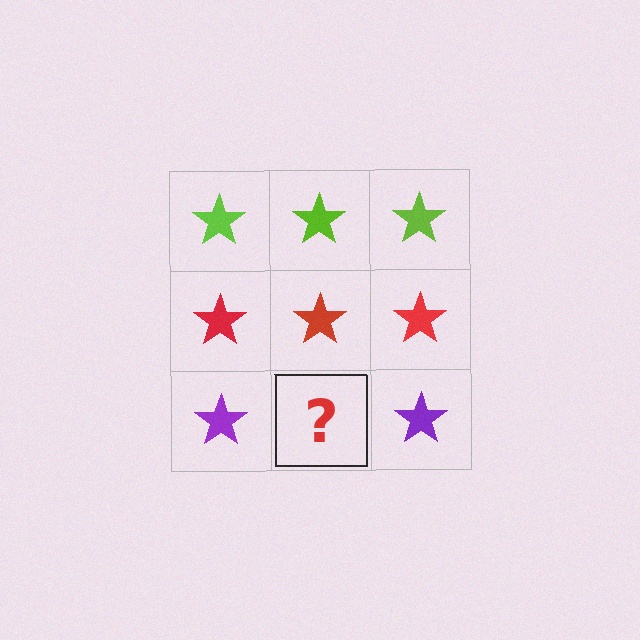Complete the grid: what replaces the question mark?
The question mark should be replaced with a purple star.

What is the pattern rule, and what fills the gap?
The rule is that each row has a consistent color. The gap should be filled with a purple star.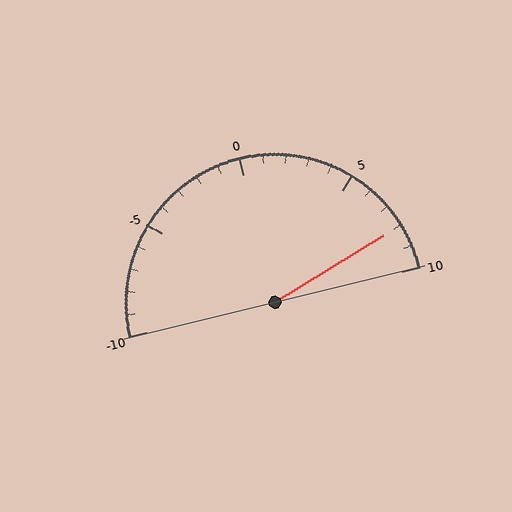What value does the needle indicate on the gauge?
The needle indicates approximately 8.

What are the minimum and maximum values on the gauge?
The gauge ranges from -10 to 10.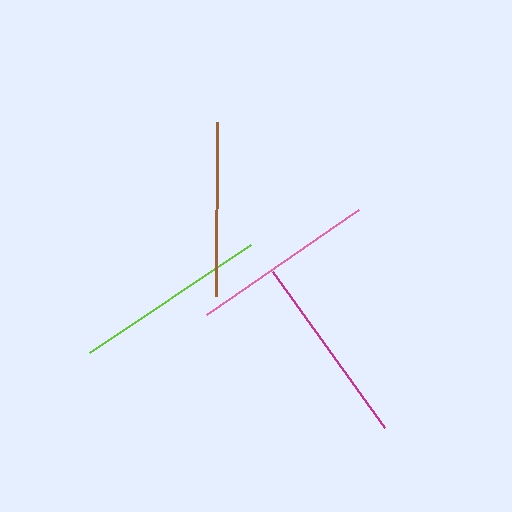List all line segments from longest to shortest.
From longest to shortest: lime, magenta, pink, brown.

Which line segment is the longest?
The lime line is the longest at approximately 194 pixels.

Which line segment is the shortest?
The brown line is the shortest at approximately 175 pixels.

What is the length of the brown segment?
The brown segment is approximately 175 pixels long.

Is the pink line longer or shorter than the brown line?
The pink line is longer than the brown line.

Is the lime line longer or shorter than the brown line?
The lime line is longer than the brown line.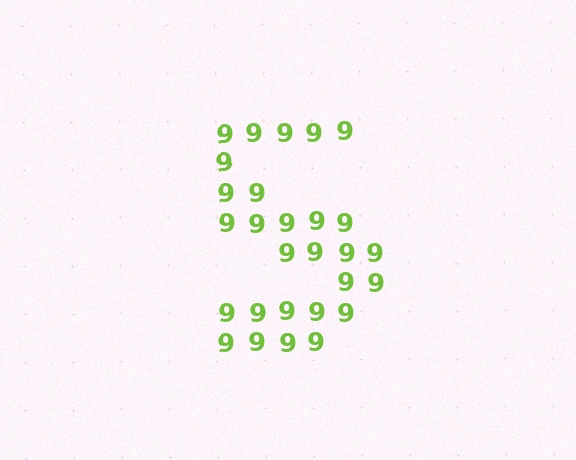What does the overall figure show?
The overall figure shows the letter S.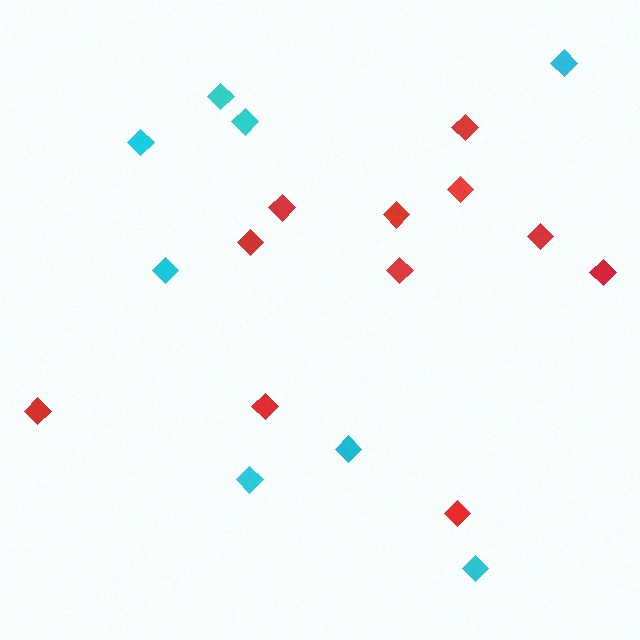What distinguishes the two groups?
There are 2 groups: one group of red diamonds (11) and one group of cyan diamonds (8).